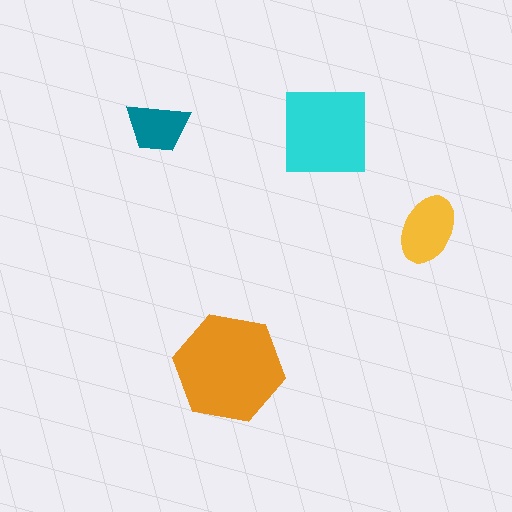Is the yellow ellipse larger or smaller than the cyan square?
Smaller.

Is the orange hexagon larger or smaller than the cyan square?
Larger.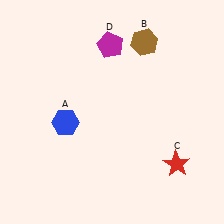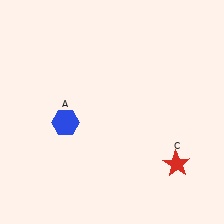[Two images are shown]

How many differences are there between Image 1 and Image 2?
There are 2 differences between the two images.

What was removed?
The brown hexagon (B), the magenta pentagon (D) were removed in Image 2.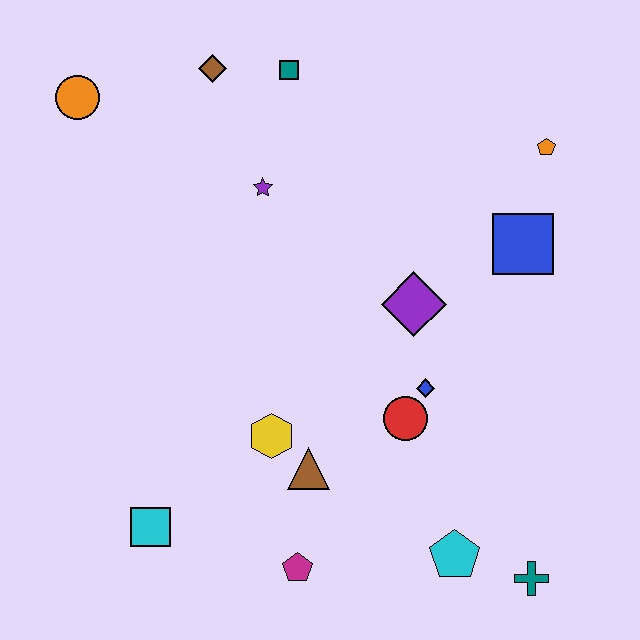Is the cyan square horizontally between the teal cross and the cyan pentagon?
No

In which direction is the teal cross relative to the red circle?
The teal cross is below the red circle.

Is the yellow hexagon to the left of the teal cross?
Yes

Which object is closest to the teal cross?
The cyan pentagon is closest to the teal cross.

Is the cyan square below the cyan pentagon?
No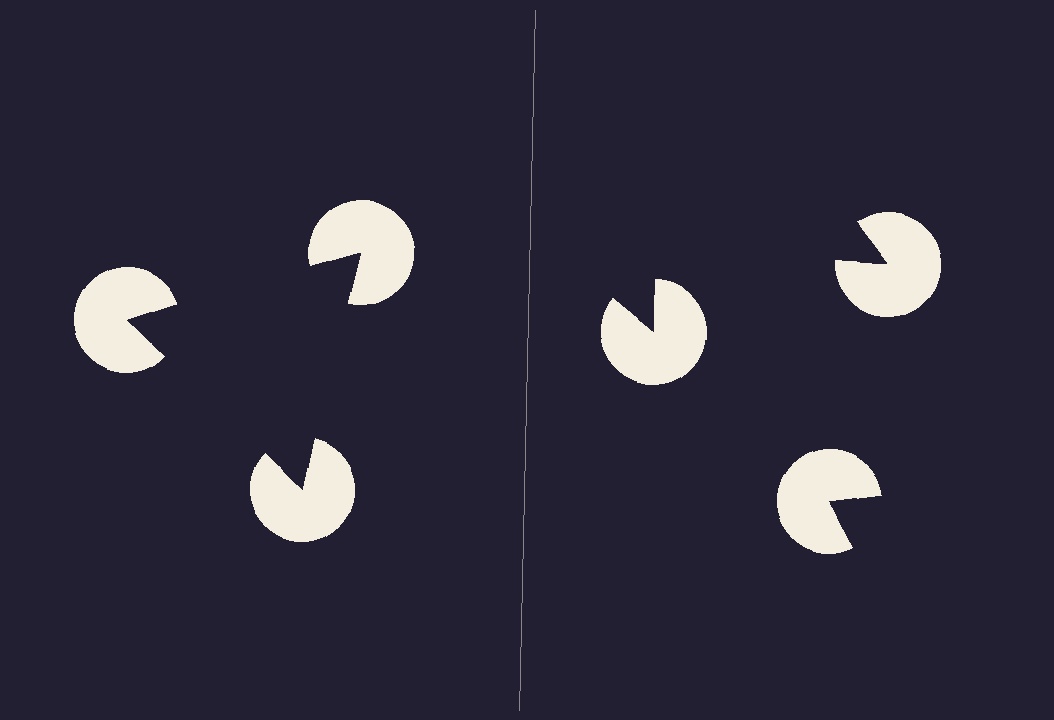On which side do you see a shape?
An illusory triangle appears on the left side. On the right side the wedge cuts are rotated, so no coherent shape forms.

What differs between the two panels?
The pac-man discs are positioned identically on both sides; only the wedge orientations differ. On the left they align to a triangle; on the right they are misaligned.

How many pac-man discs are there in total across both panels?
6 — 3 on each side.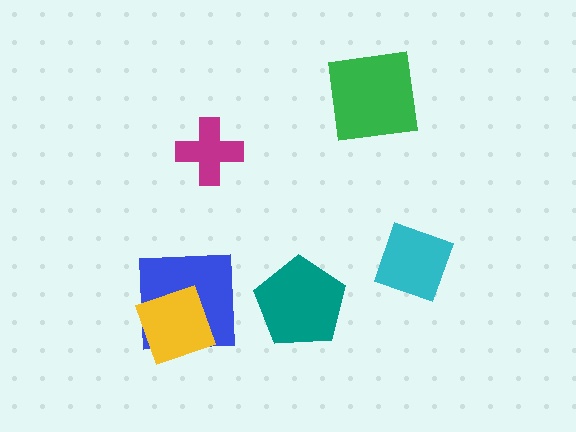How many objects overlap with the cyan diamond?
0 objects overlap with the cyan diamond.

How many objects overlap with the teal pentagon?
0 objects overlap with the teal pentagon.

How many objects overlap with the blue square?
1 object overlaps with the blue square.